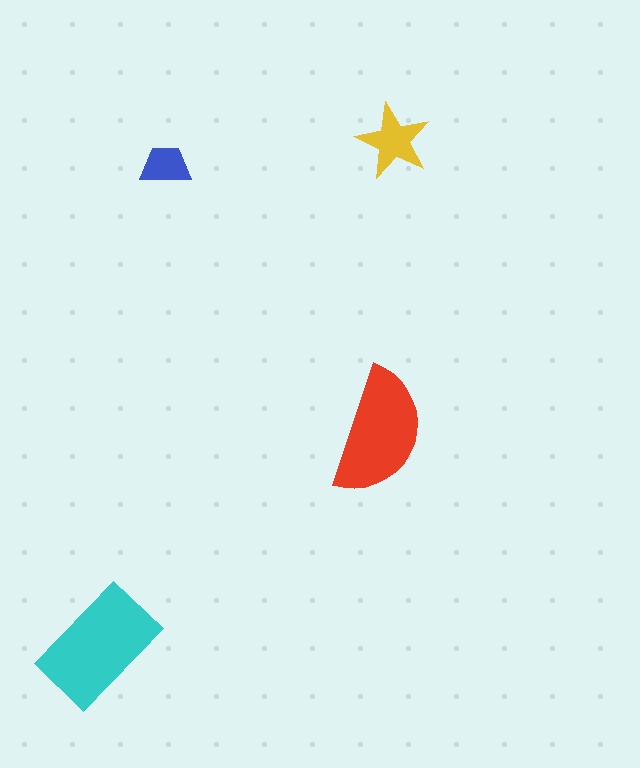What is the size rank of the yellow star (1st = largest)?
3rd.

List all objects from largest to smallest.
The cyan rectangle, the red semicircle, the yellow star, the blue trapezoid.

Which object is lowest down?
The cyan rectangle is bottommost.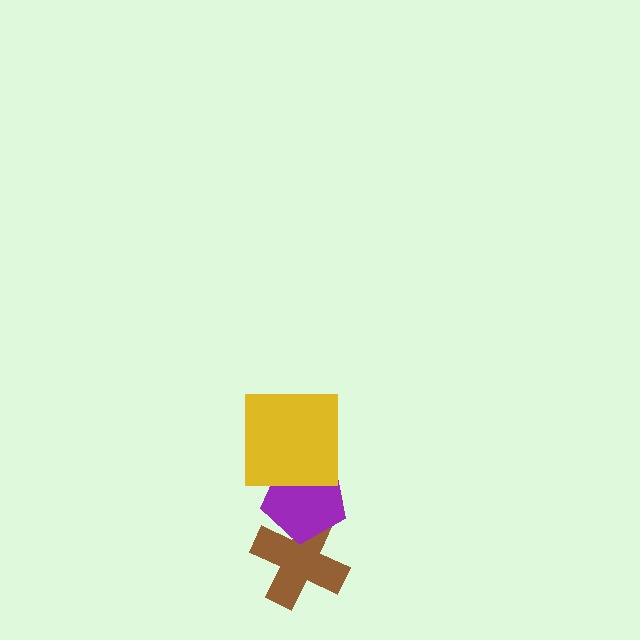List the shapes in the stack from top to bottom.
From top to bottom: the yellow square, the purple pentagon, the brown cross.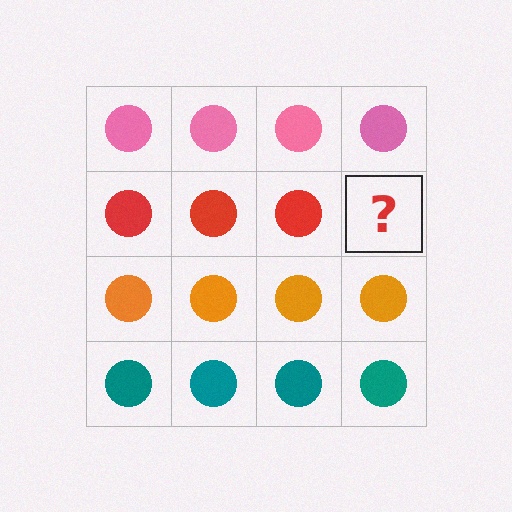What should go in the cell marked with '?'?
The missing cell should contain a red circle.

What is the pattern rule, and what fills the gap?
The rule is that each row has a consistent color. The gap should be filled with a red circle.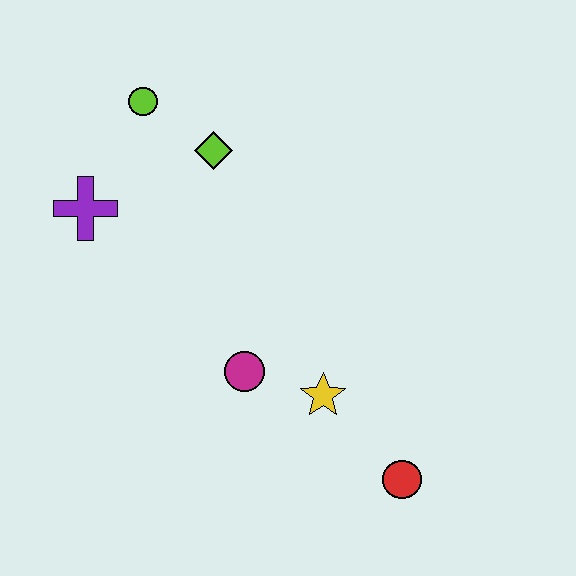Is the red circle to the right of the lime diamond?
Yes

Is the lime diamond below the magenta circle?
No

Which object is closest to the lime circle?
The lime diamond is closest to the lime circle.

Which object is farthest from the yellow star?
The lime circle is farthest from the yellow star.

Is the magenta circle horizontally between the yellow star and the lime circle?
Yes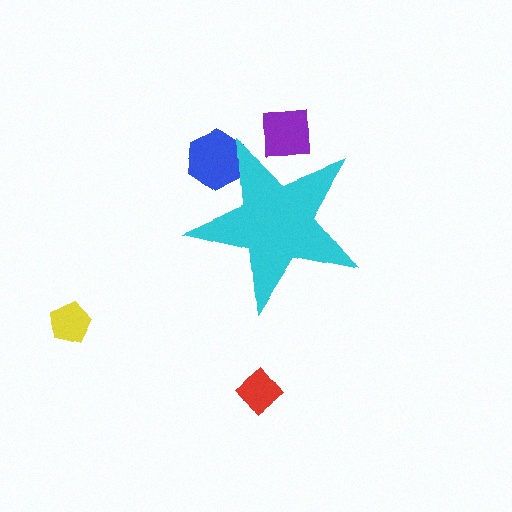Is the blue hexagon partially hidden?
Yes, the blue hexagon is partially hidden behind the cyan star.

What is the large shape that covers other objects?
A cyan star.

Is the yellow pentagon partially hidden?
No, the yellow pentagon is fully visible.